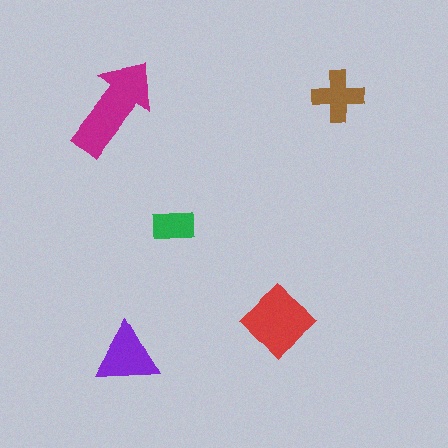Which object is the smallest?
The green rectangle.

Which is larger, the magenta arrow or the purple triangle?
The magenta arrow.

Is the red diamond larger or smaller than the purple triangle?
Larger.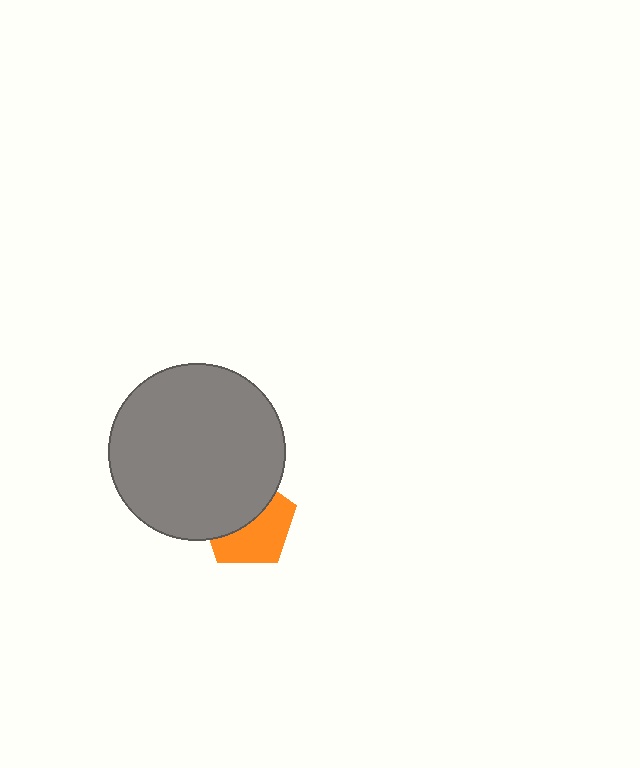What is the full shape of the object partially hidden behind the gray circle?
The partially hidden object is an orange pentagon.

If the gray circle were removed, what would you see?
You would see the complete orange pentagon.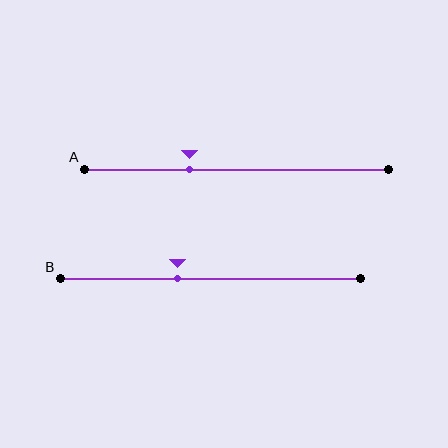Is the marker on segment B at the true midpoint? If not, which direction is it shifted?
No, the marker on segment B is shifted to the left by about 11% of the segment length.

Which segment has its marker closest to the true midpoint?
Segment B has its marker closest to the true midpoint.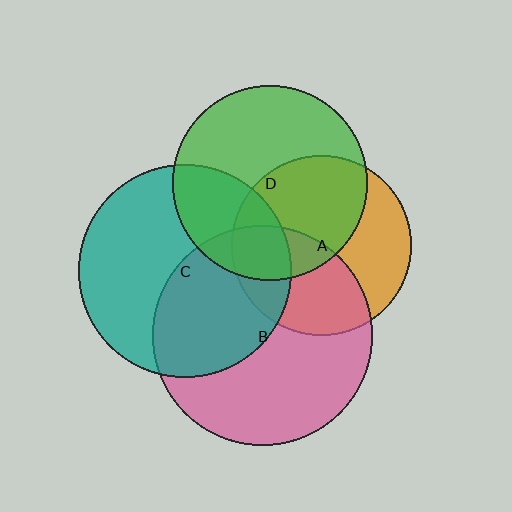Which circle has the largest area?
Circle B (pink).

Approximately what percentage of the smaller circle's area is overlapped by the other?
Approximately 20%.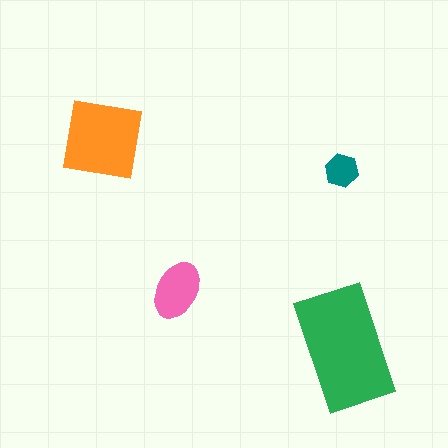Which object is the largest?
The green rectangle.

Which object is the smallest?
The teal hexagon.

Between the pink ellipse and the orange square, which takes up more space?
The orange square.